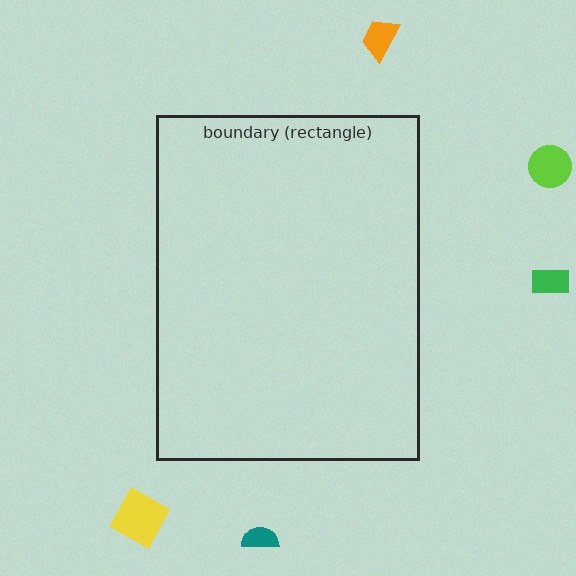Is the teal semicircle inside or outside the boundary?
Outside.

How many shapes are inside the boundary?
0 inside, 5 outside.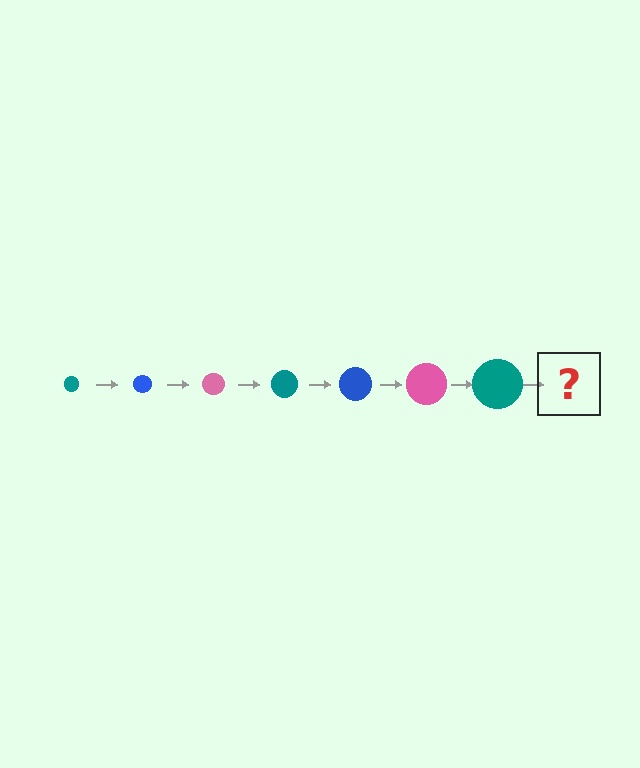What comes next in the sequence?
The next element should be a blue circle, larger than the previous one.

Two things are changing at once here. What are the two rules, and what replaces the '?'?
The two rules are that the circle grows larger each step and the color cycles through teal, blue, and pink. The '?' should be a blue circle, larger than the previous one.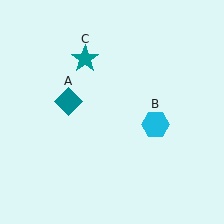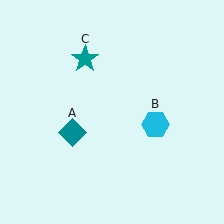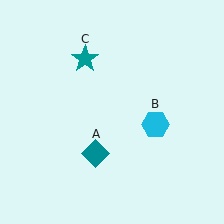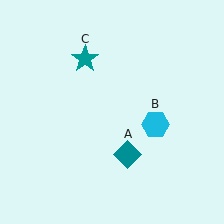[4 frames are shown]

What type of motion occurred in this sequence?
The teal diamond (object A) rotated counterclockwise around the center of the scene.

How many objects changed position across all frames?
1 object changed position: teal diamond (object A).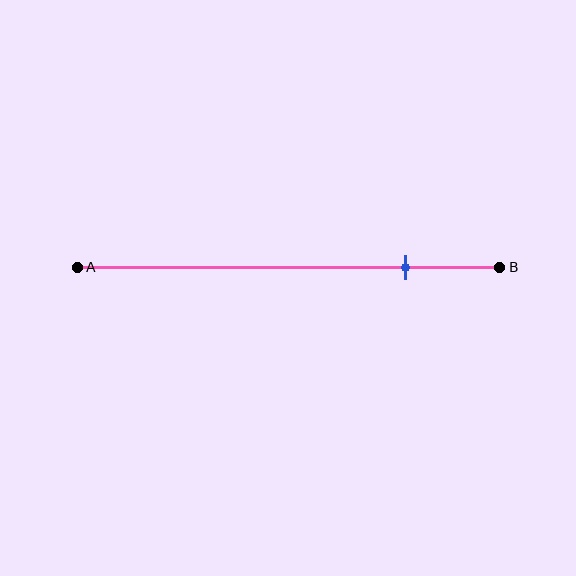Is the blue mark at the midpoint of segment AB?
No, the mark is at about 80% from A, not at the 50% midpoint.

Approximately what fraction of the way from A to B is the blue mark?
The blue mark is approximately 80% of the way from A to B.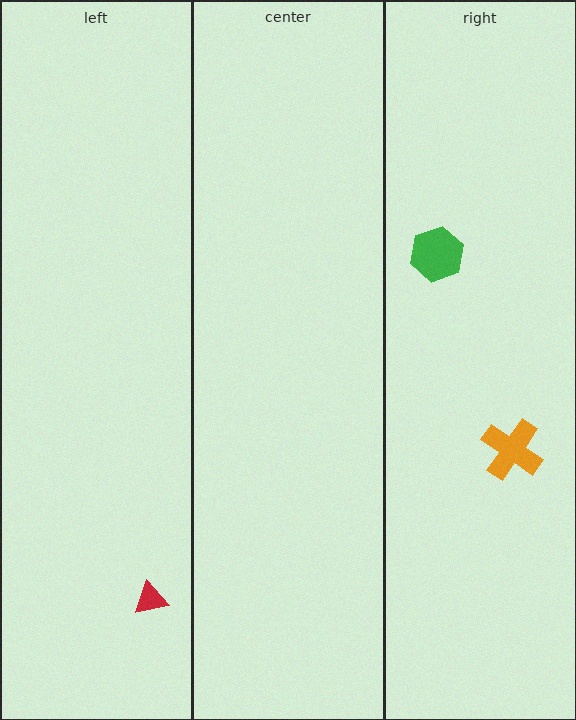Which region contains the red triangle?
The left region.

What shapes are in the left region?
The red triangle.